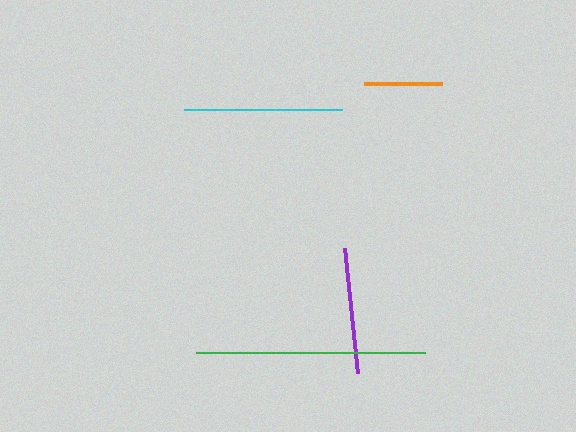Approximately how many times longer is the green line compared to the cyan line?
The green line is approximately 1.4 times the length of the cyan line.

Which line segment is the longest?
The green line is the longest at approximately 229 pixels.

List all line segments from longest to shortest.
From longest to shortest: green, cyan, purple, orange.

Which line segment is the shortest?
The orange line is the shortest at approximately 78 pixels.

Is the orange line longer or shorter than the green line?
The green line is longer than the orange line.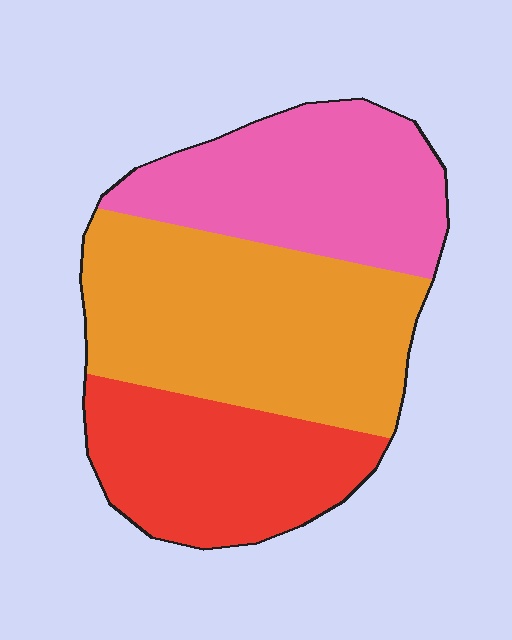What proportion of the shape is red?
Red covers about 25% of the shape.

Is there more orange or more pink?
Orange.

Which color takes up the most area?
Orange, at roughly 45%.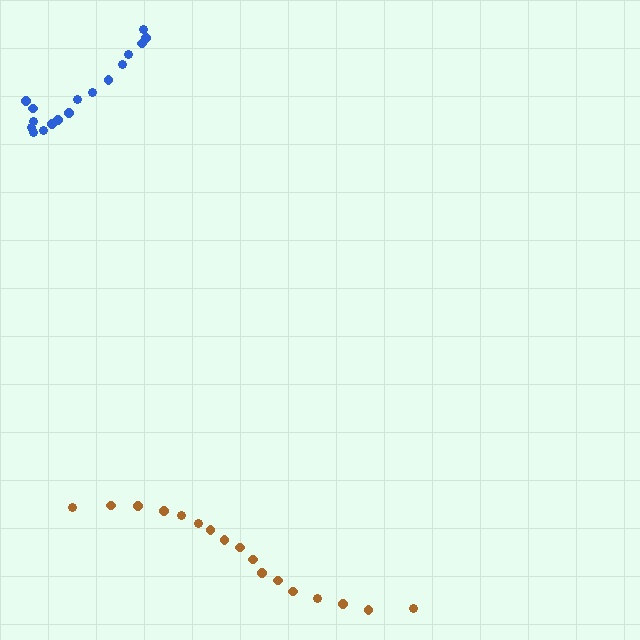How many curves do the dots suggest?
There are 2 distinct paths.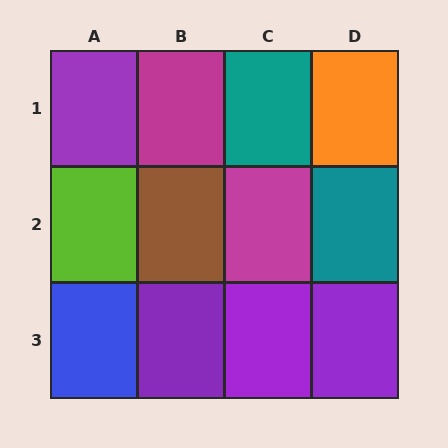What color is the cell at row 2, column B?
Brown.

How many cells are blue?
1 cell is blue.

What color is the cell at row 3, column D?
Purple.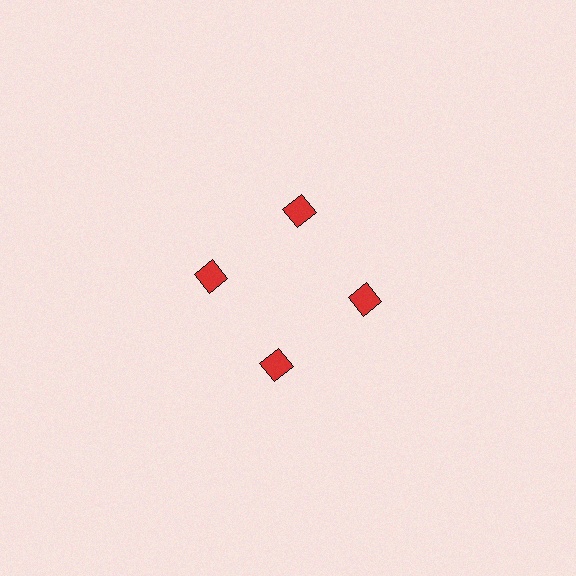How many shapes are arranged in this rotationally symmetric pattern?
There are 4 shapes, arranged in 4 groups of 1.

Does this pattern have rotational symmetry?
Yes, this pattern has 4-fold rotational symmetry. It looks the same after rotating 90 degrees around the center.